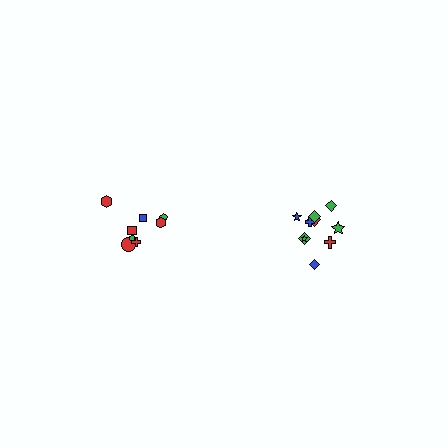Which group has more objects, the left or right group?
The right group.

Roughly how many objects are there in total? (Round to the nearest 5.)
Roughly 20 objects in total.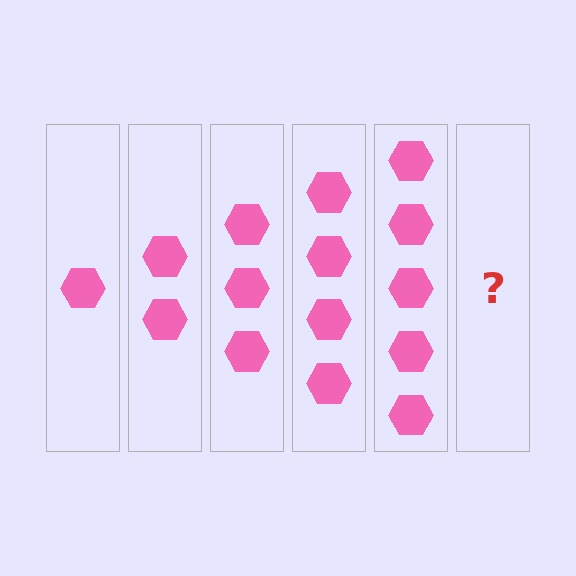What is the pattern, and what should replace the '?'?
The pattern is that each step adds one more hexagon. The '?' should be 6 hexagons.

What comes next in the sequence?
The next element should be 6 hexagons.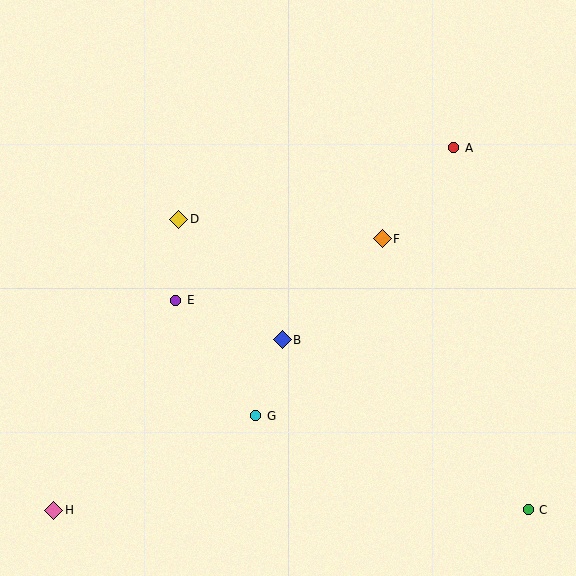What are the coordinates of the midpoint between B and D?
The midpoint between B and D is at (230, 280).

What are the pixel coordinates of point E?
Point E is at (176, 300).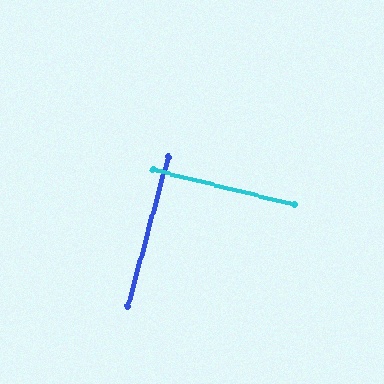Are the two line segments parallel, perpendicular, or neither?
Perpendicular — they meet at approximately 89°.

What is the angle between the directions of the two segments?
Approximately 89 degrees.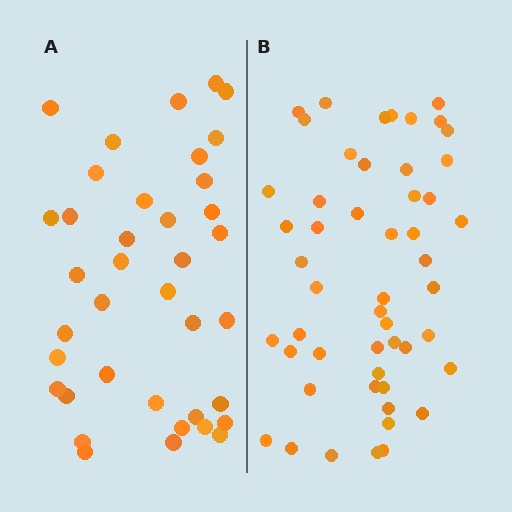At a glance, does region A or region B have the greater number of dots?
Region B (the right region) has more dots.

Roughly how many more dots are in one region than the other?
Region B has approximately 15 more dots than region A.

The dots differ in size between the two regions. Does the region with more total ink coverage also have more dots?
No. Region A has more total ink coverage because its dots are larger, but region B actually contains more individual dots. Total area can be misleading — the number of items is what matters here.